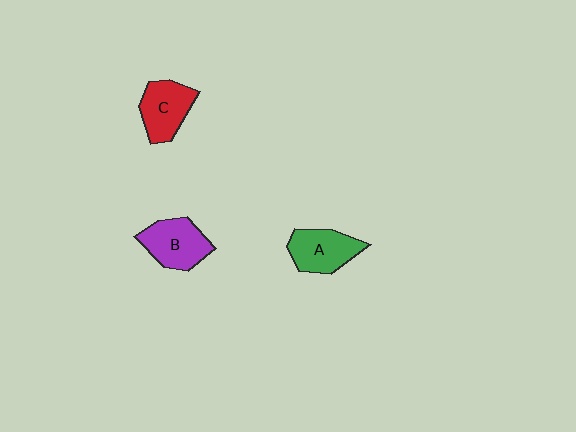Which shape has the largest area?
Shape B (purple).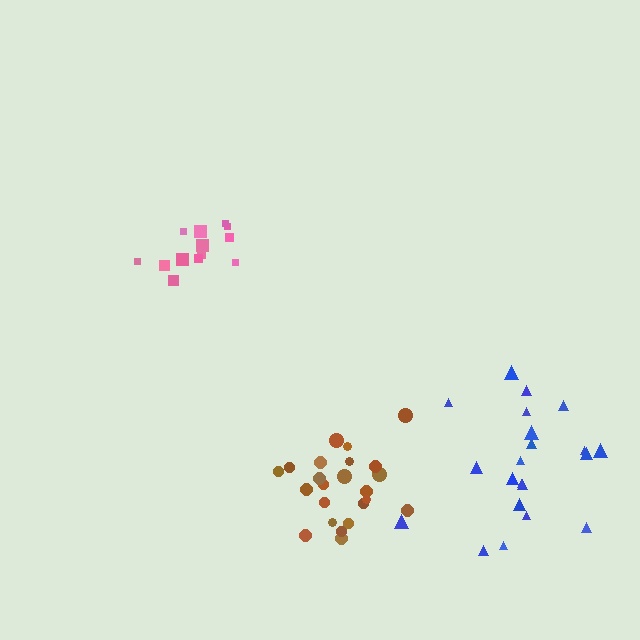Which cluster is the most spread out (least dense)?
Blue.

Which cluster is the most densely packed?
Brown.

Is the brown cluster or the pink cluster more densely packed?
Brown.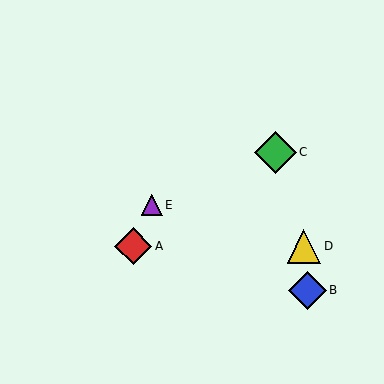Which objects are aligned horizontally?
Objects A, D are aligned horizontally.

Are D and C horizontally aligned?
No, D is at y≈246 and C is at y≈152.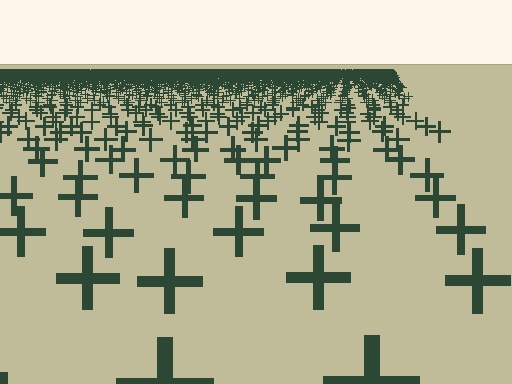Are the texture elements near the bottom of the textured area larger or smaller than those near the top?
Larger. Near the bottom, elements are closer to the viewer and appear at a bigger on-screen size.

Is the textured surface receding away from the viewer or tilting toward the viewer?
The surface is receding away from the viewer. Texture elements get smaller and denser toward the top.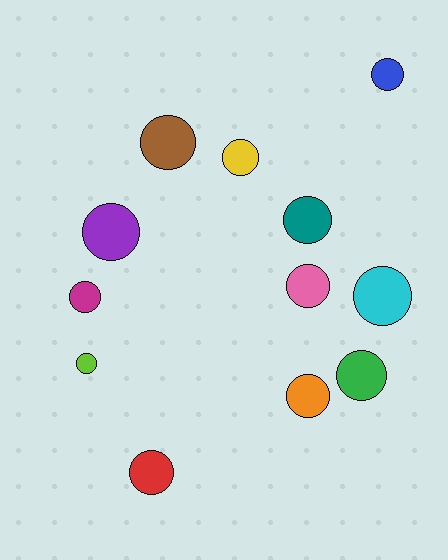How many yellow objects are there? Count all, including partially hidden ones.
There is 1 yellow object.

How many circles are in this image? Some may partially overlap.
There are 12 circles.